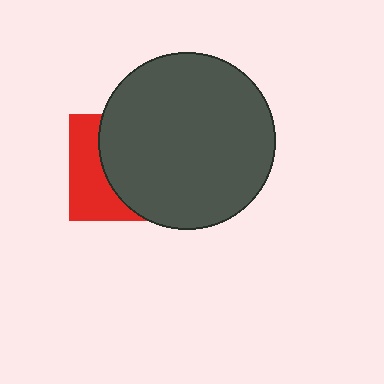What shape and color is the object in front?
The object in front is a dark gray circle.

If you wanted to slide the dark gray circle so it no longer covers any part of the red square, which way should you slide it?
Slide it right — that is the most direct way to separate the two shapes.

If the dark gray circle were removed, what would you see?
You would see the complete red square.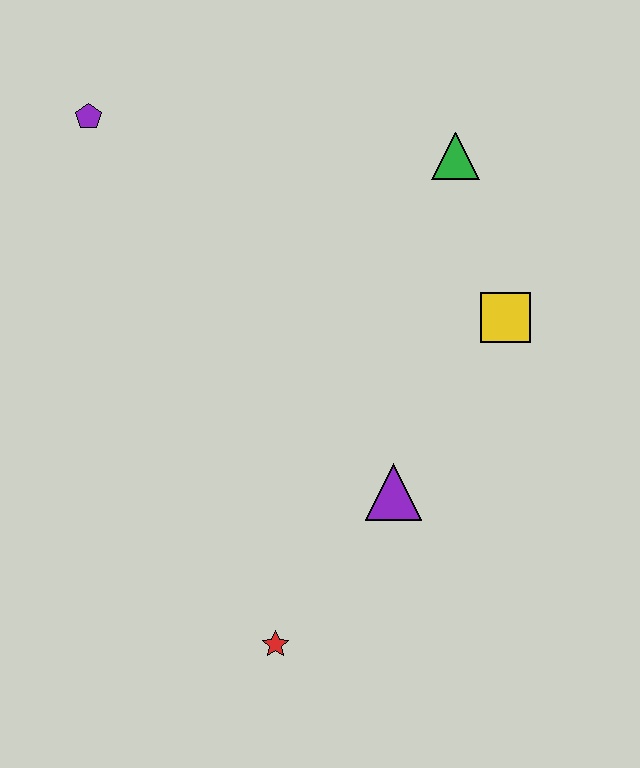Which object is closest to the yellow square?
The green triangle is closest to the yellow square.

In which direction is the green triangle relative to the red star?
The green triangle is above the red star.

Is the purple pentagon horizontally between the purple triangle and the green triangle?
No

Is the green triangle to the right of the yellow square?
No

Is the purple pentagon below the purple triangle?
No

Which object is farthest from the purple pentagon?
The red star is farthest from the purple pentagon.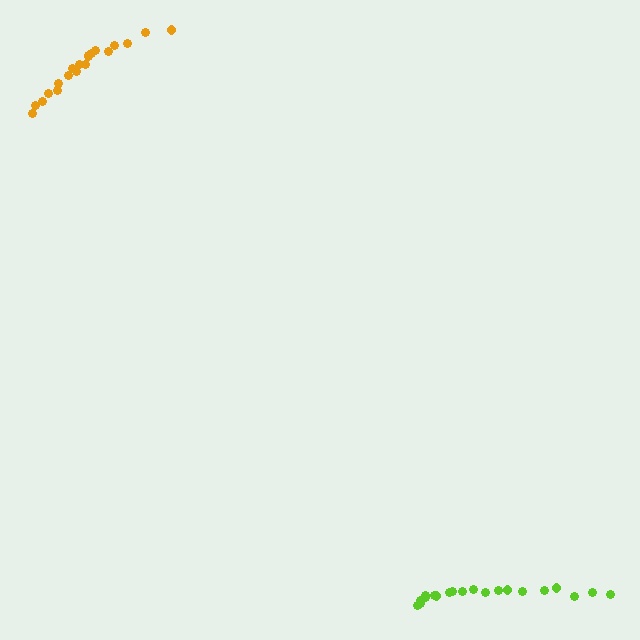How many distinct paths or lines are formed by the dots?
There are 2 distinct paths.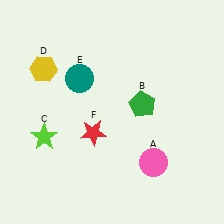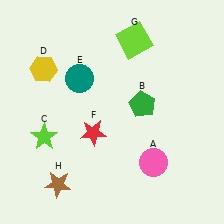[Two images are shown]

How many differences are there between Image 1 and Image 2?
There are 2 differences between the two images.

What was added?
A lime square (G), a brown star (H) were added in Image 2.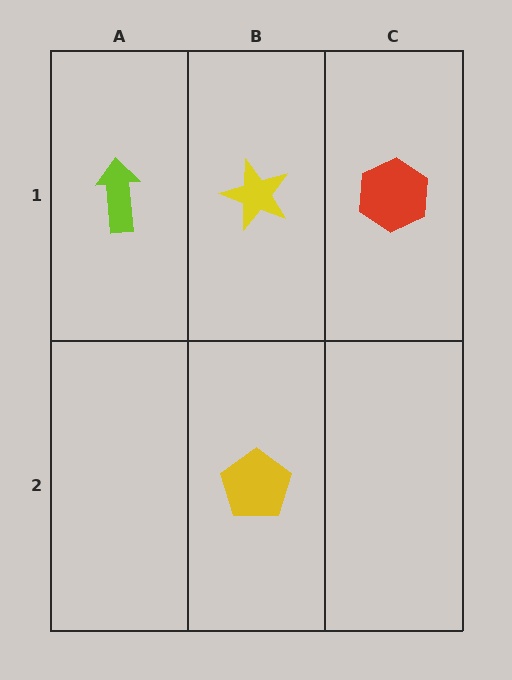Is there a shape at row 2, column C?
No, that cell is empty.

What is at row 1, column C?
A red hexagon.